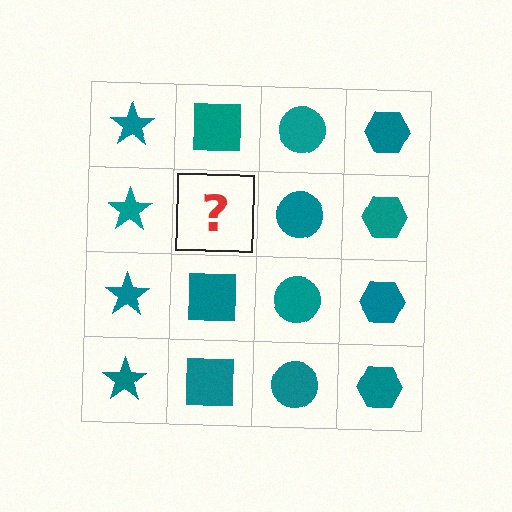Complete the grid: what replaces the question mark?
The question mark should be replaced with a teal square.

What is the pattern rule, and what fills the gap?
The rule is that each column has a consistent shape. The gap should be filled with a teal square.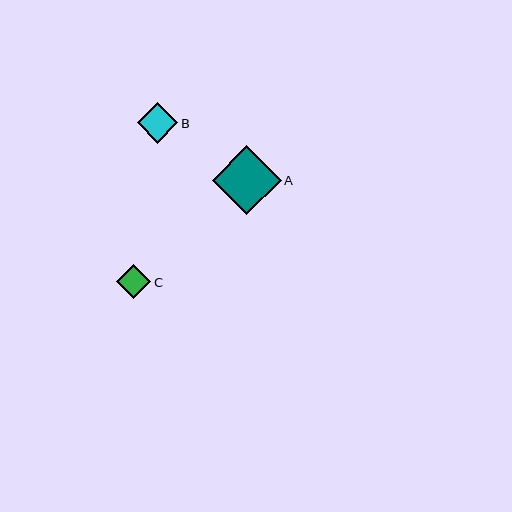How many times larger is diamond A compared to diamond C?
Diamond A is approximately 2.0 times the size of diamond C.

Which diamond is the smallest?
Diamond C is the smallest with a size of approximately 34 pixels.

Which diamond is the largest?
Diamond A is the largest with a size of approximately 69 pixels.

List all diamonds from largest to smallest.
From largest to smallest: A, B, C.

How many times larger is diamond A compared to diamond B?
Diamond A is approximately 1.7 times the size of diamond B.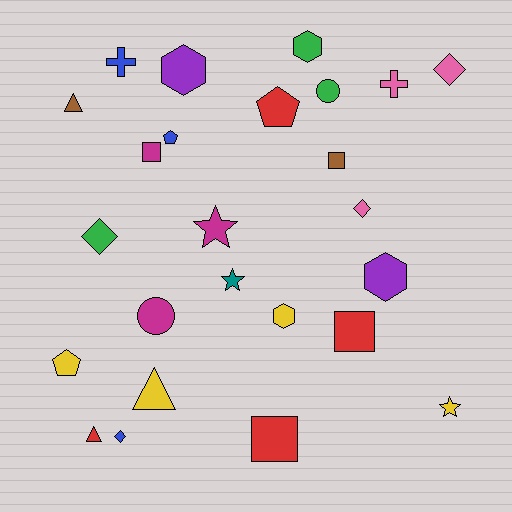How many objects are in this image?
There are 25 objects.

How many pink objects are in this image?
There are 3 pink objects.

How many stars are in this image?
There are 3 stars.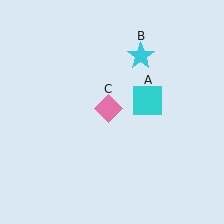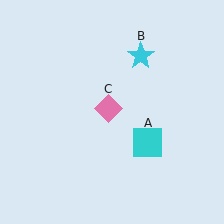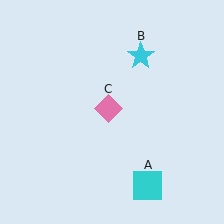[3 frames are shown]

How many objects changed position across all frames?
1 object changed position: cyan square (object A).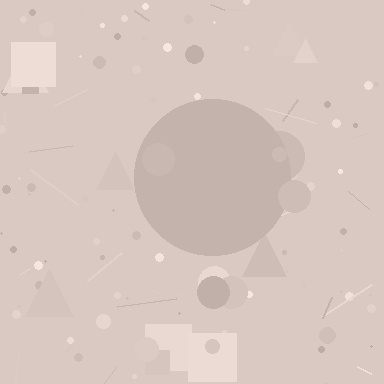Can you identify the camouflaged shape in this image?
The camouflaged shape is a circle.